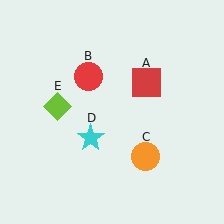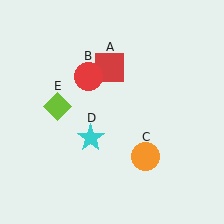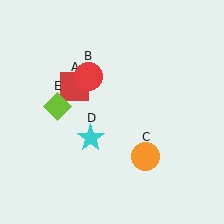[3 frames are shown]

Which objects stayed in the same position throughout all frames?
Red circle (object B) and orange circle (object C) and cyan star (object D) and lime diamond (object E) remained stationary.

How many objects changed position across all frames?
1 object changed position: red square (object A).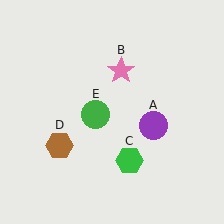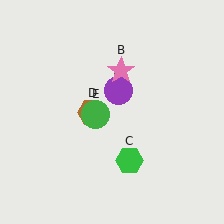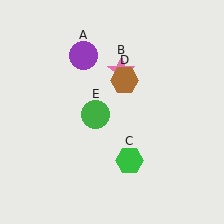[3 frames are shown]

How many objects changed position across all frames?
2 objects changed position: purple circle (object A), brown hexagon (object D).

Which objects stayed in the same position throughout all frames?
Pink star (object B) and green hexagon (object C) and green circle (object E) remained stationary.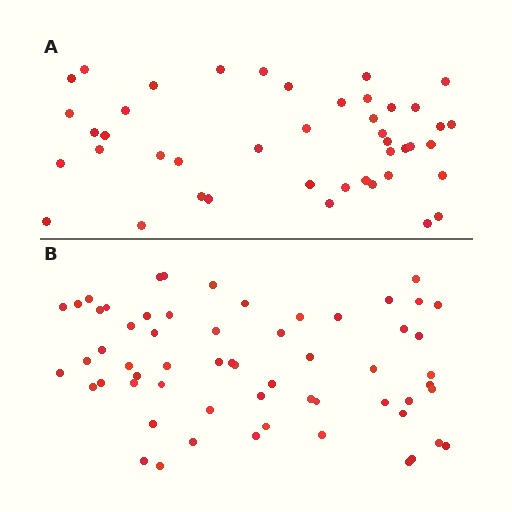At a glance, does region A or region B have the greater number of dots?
Region B (the bottom region) has more dots.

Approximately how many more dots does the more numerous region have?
Region B has approximately 15 more dots than region A.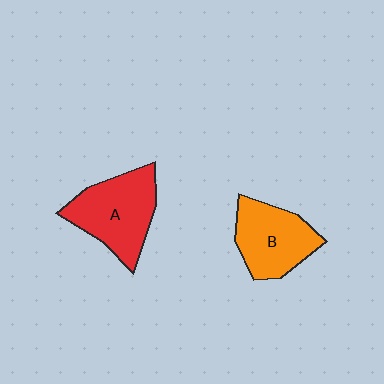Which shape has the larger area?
Shape A (red).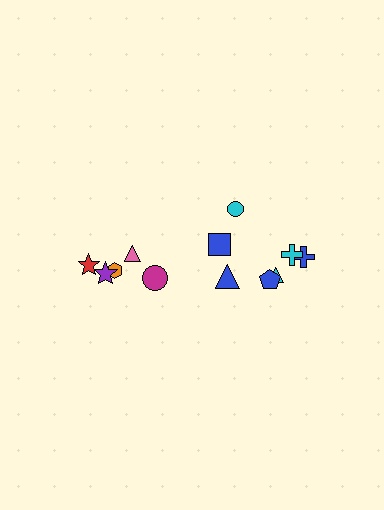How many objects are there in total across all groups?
There are 12 objects.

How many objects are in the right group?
There are 7 objects.